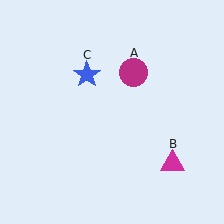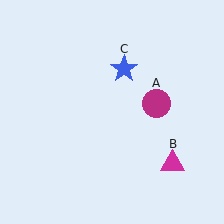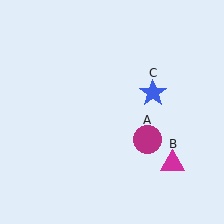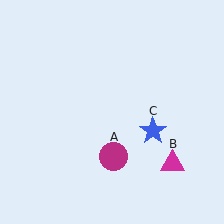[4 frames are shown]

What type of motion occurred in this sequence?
The magenta circle (object A), blue star (object C) rotated clockwise around the center of the scene.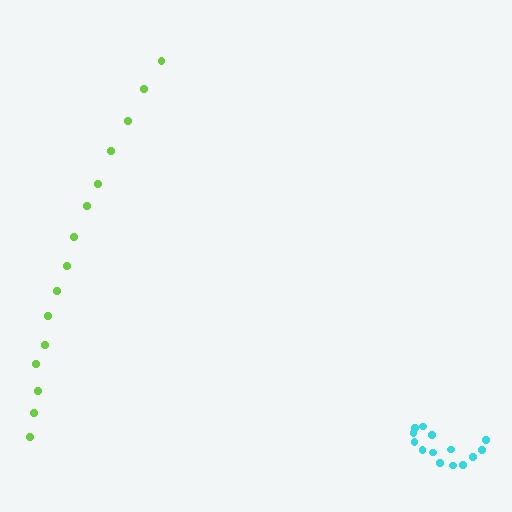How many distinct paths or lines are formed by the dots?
There are 2 distinct paths.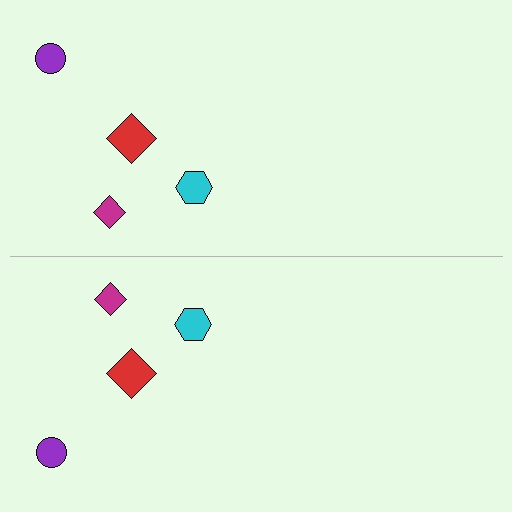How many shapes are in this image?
There are 8 shapes in this image.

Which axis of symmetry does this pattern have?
The pattern has a horizontal axis of symmetry running through the center of the image.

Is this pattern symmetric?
Yes, this pattern has bilateral (reflection) symmetry.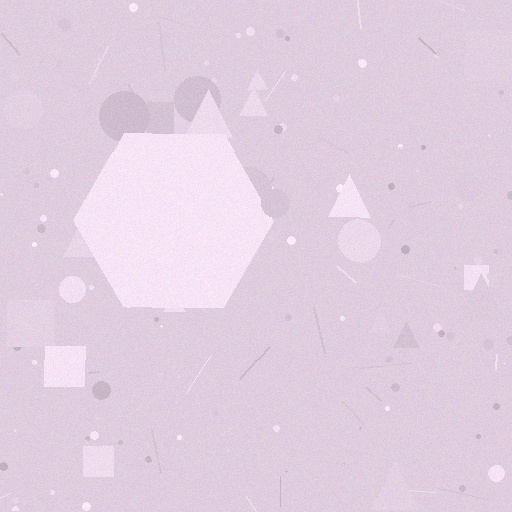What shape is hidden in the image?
A hexagon is hidden in the image.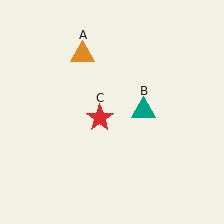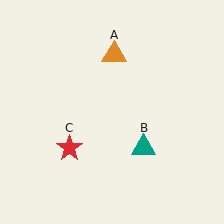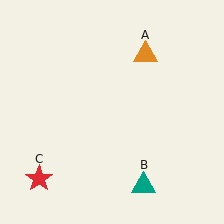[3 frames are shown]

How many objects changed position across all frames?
3 objects changed position: orange triangle (object A), teal triangle (object B), red star (object C).